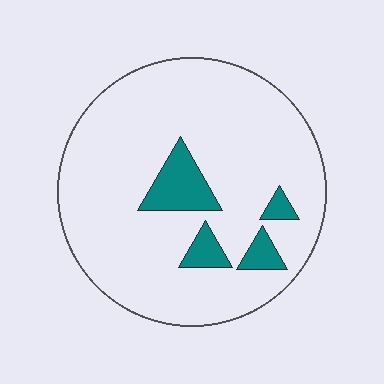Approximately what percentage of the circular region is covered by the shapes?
Approximately 10%.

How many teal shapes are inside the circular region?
4.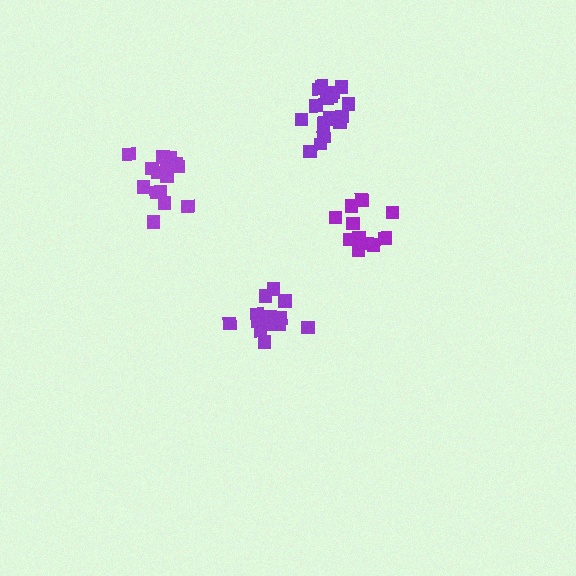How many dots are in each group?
Group 1: 15 dots, Group 2: 16 dots, Group 3: 17 dots, Group 4: 11 dots (59 total).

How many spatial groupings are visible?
There are 4 spatial groupings.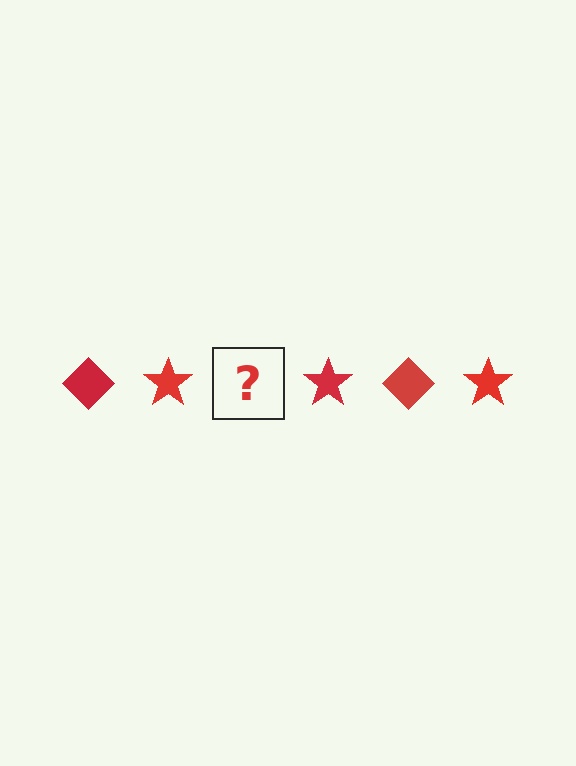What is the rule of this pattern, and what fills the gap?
The rule is that the pattern cycles through diamond, star shapes in red. The gap should be filled with a red diamond.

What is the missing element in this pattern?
The missing element is a red diamond.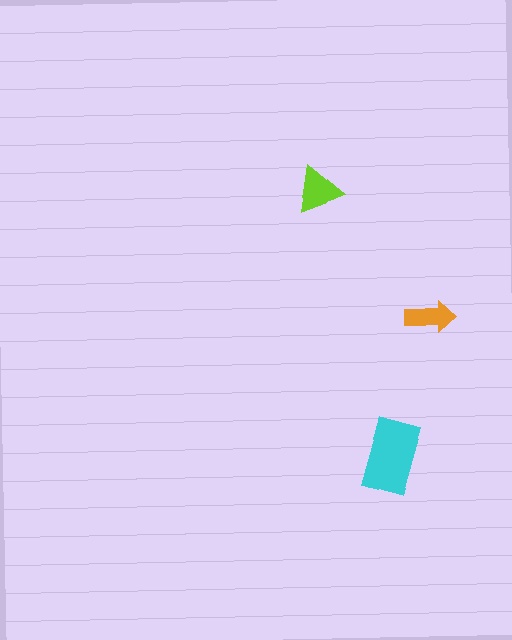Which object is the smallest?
The orange arrow.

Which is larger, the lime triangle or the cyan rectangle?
The cyan rectangle.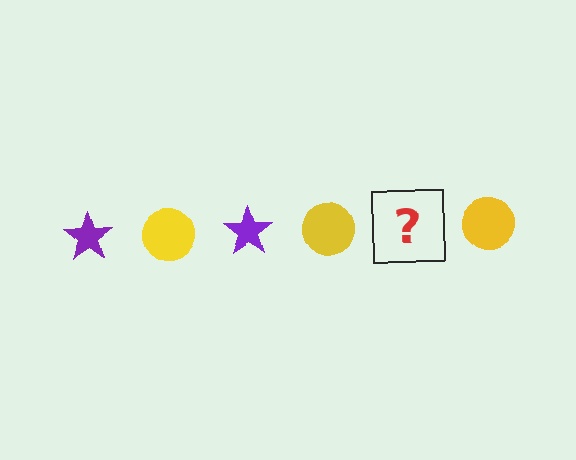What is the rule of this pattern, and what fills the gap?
The rule is that the pattern alternates between purple star and yellow circle. The gap should be filled with a purple star.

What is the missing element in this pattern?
The missing element is a purple star.